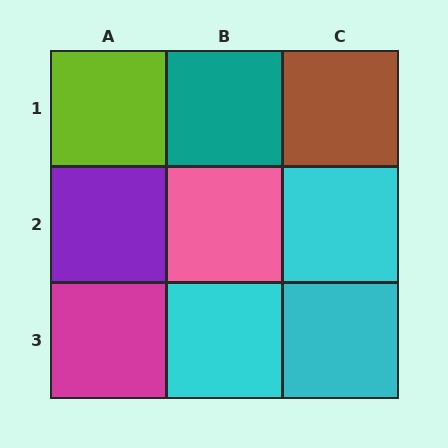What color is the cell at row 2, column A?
Purple.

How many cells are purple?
1 cell is purple.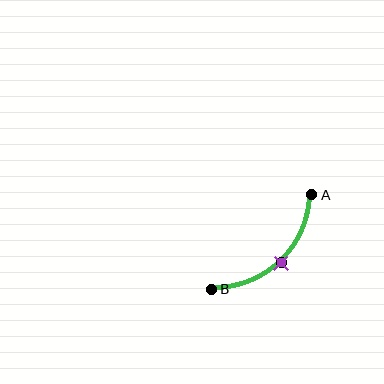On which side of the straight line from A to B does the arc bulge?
The arc bulges below and to the right of the straight line connecting A and B.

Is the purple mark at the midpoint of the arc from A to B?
Yes. The purple mark lies on the arc at equal arc-length from both A and B — it is the arc midpoint.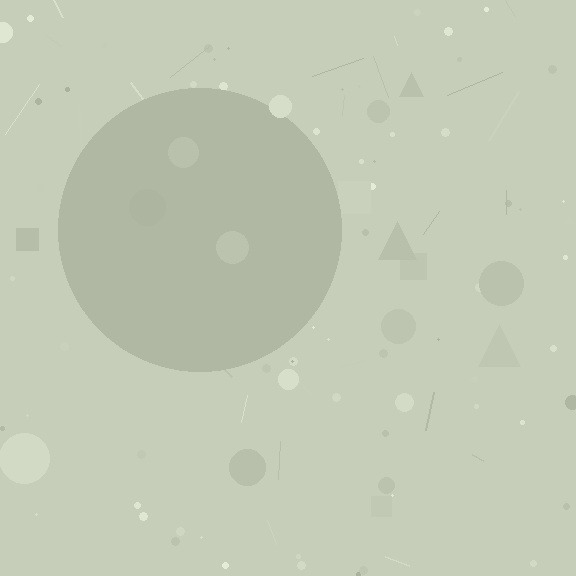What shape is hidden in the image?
A circle is hidden in the image.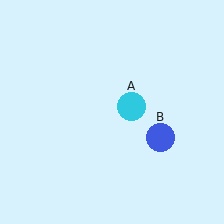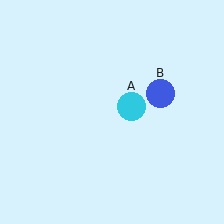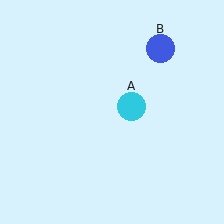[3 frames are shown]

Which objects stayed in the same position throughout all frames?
Cyan circle (object A) remained stationary.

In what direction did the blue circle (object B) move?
The blue circle (object B) moved up.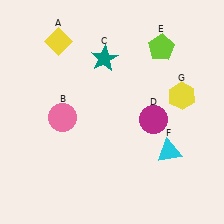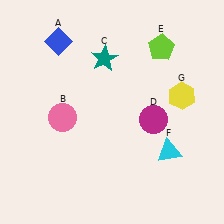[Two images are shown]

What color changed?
The diamond (A) changed from yellow in Image 1 to blue in Image 2.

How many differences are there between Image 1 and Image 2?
There is 1 difference between the two images.